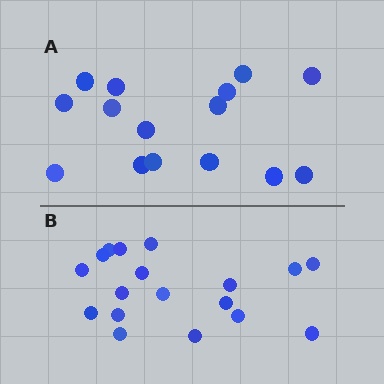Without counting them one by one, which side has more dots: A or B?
Region B (the bottom region) has more dots.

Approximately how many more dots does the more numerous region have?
Region B has just a few more — roughly 2 or 3 more dots than region A.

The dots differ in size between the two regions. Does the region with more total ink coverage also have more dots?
No. Region A has more total ink coverage because its dots are larger, but region B actually contains more individual dots. Total area can be misleading — the number of items is what matters here.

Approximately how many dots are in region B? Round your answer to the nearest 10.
About 20 dots. (The exact count is 18, which rounds to 20.)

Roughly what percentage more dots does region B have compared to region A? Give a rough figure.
About 20% more.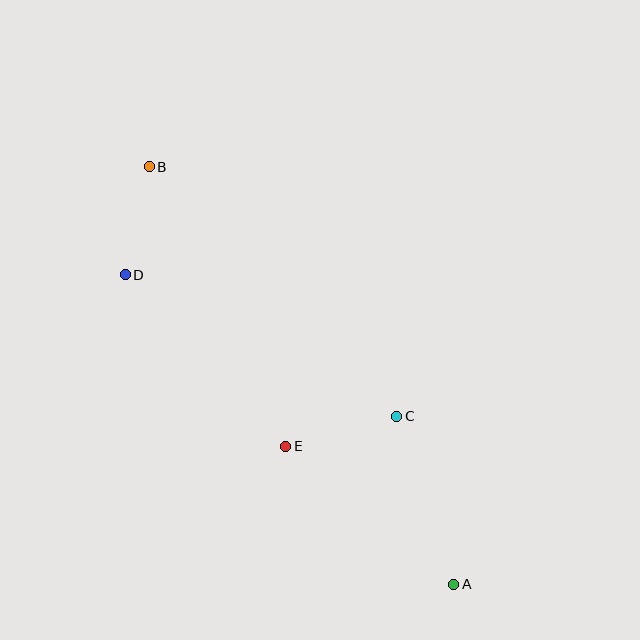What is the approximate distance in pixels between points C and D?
The distance between C and D is approximately 307 pixels.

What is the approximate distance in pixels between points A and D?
The distance between A and D is approximately 451 pixels.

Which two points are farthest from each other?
Points A and B are farthest from each other.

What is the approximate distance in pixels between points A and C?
The distance between A and C is approximately 177 pixels.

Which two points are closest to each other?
Points B and D are closest to each other.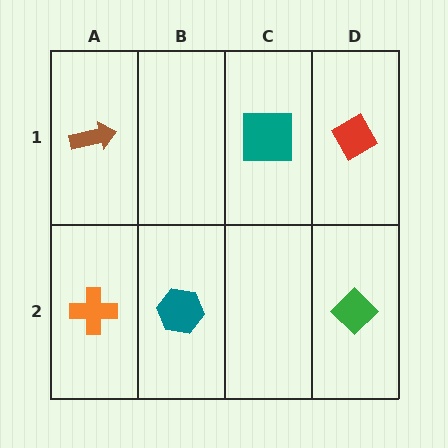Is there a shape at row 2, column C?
No, that cell is empty.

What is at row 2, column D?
A green diamond.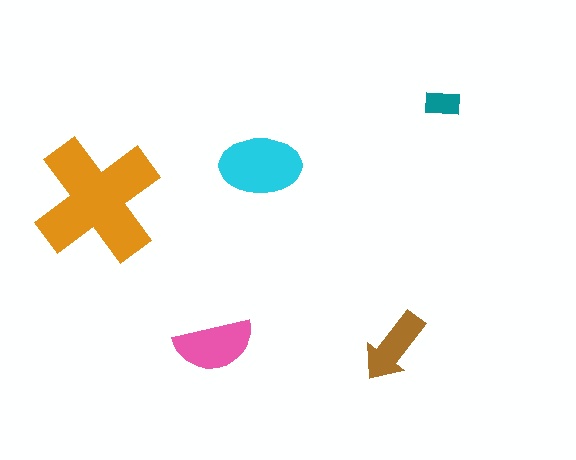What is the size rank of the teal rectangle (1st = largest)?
5th.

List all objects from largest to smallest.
The orange cross, the cyan ellipse, the pink semicircle, the brown arrow, the teal rectangle.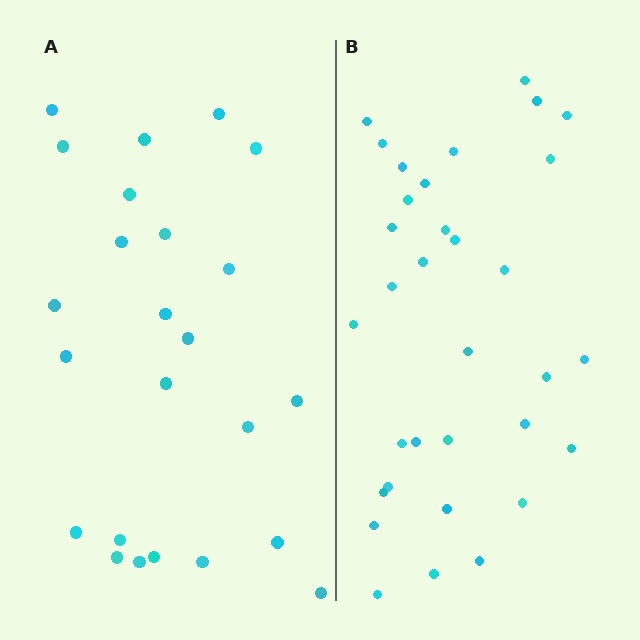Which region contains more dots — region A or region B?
Region B (the right region) has more dots.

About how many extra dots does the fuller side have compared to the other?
Region B has roughly 8 or so more dots than region A.